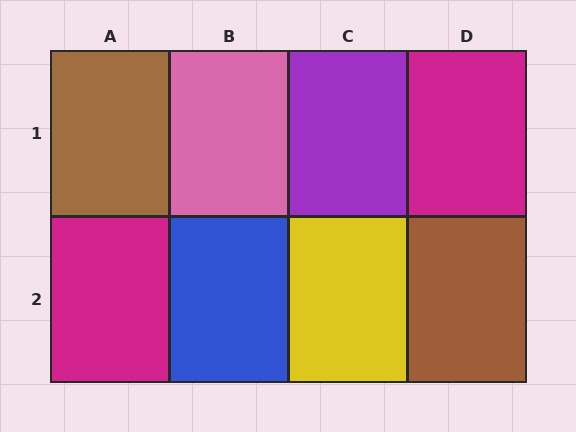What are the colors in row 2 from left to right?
Magenta, blue, yellow, brown.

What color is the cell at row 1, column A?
Brown.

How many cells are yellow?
1 cell is yellow.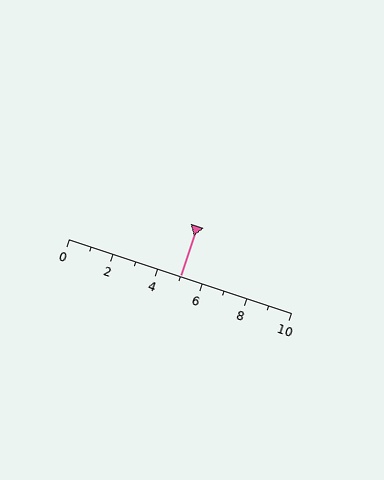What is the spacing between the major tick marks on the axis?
The major ticks are spaced 2 apart.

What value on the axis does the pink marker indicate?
The marker indicates approximately 5.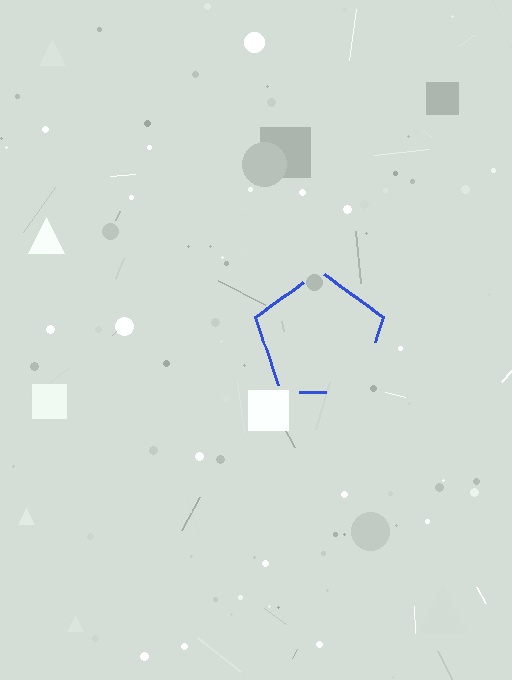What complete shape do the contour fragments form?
The contour fragments form a pentagon.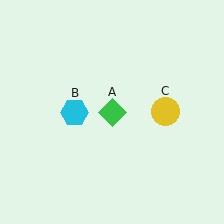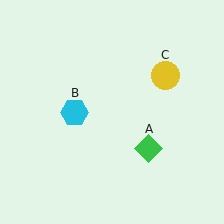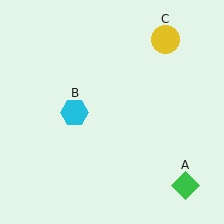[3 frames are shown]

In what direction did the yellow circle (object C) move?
The yellow circle (object C) moved up.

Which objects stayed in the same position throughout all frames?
Cyan hexagon (object B) remained stationary.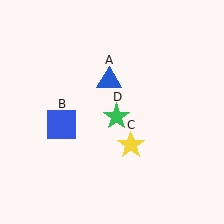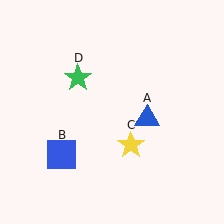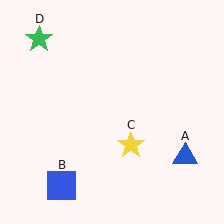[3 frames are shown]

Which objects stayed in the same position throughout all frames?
Yellow star (object C) remained stationary.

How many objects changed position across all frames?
3 objects changed position: blue triangle (object A), blue square (object B), green star (object D).